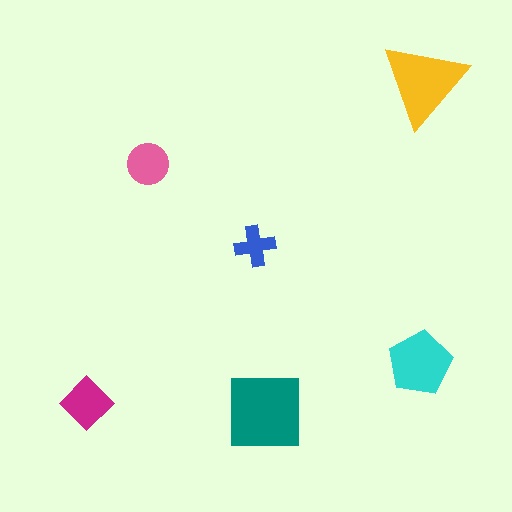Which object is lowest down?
The teal square is bottommost.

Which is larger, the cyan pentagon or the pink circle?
The cyan pentagon.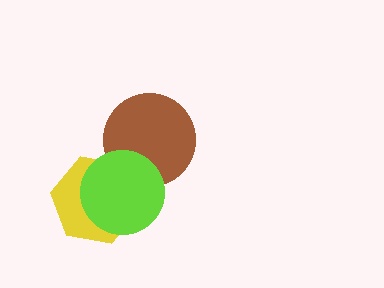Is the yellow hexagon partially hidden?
Yes, it is partially covered by another shape.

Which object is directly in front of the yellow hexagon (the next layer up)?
The brown circle is directly in front of the yellow hexagon.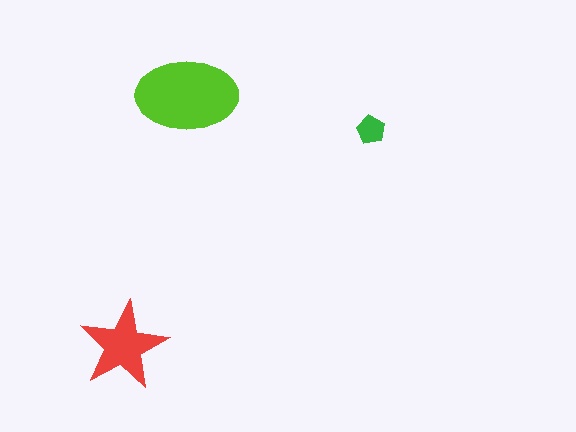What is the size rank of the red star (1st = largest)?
2nd.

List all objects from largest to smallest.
The lime ellipse, the red star, the green pentagon.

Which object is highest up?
The lime ellipse is topmost.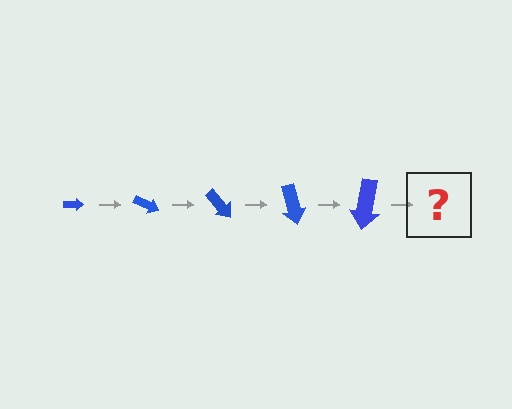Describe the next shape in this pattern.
It should be an arrow, larger than the previous one and rotated 125 degrees from the start.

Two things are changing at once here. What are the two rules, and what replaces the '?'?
The two rules are that the arrow grows larger each step and it rotates 25 degrees each step. The '?' should be an arrow, larger than the previous one and rotated 125 degrees from the start.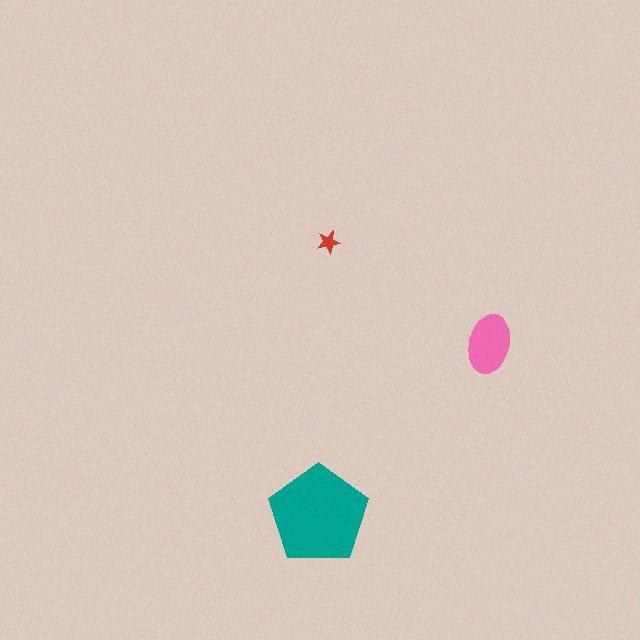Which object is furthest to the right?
The pink ellipse is rightmost.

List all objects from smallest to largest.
The red star, the pink ellipse, the teal pentagon.